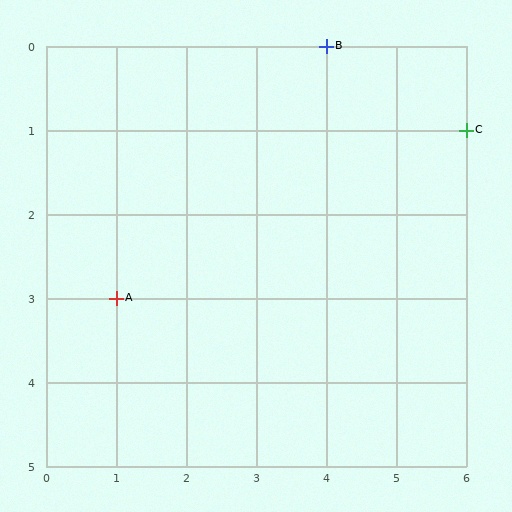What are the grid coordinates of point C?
Point C is at grid coordinates (6, 1).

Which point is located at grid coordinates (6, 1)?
Point C is at (6, 1).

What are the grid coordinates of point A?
Point A is at grid coordinates (1, 3).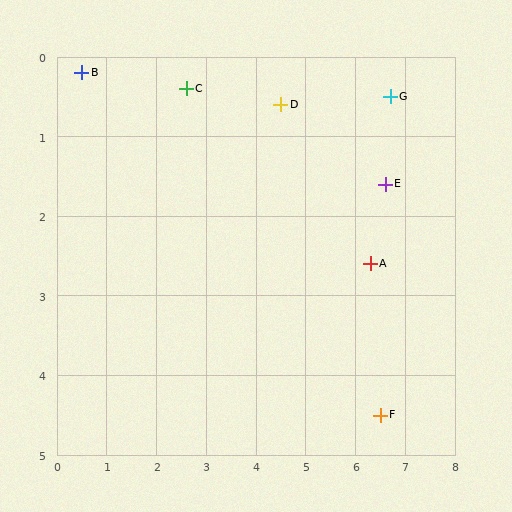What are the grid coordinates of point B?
Point B is at approximately (0.5, 0.2).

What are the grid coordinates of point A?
Point A is at approximately (6.3, 2.6).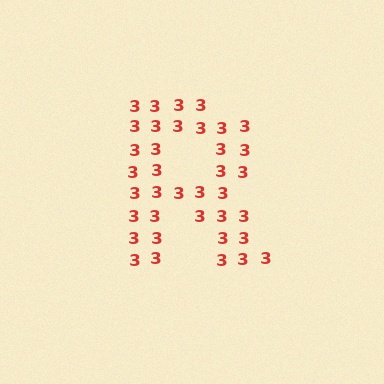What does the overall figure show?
The overall figure shows the letter R.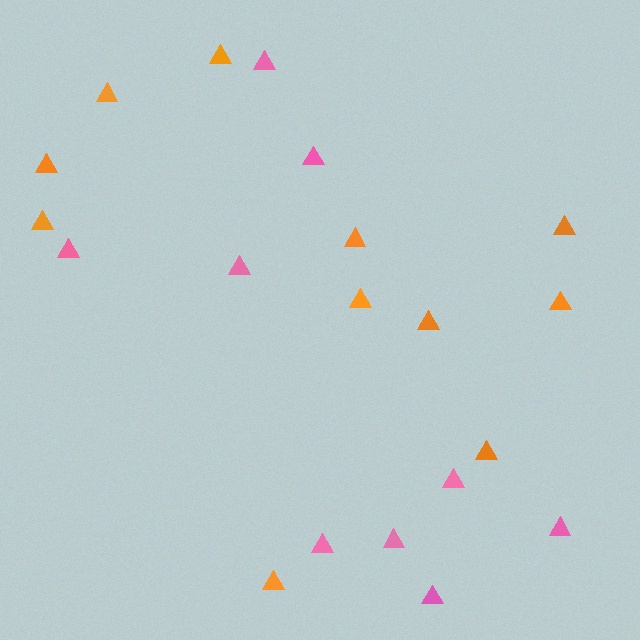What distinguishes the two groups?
There are 2 groups: one group of orange triangles (11) and one group of pink triangles (9).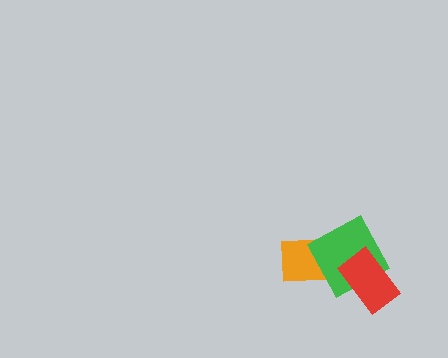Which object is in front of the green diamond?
The red rectangle is in front of the green diamond.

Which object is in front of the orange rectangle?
The green diamond is in front of the orange rectangle.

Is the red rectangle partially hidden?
No, no other shape covers it.